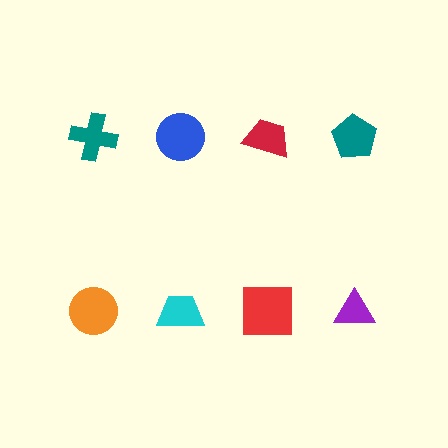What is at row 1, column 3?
A red trapezoid.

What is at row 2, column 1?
An orange circle.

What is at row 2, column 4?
A purple triangle.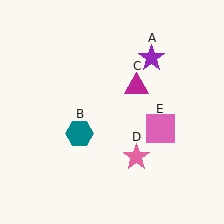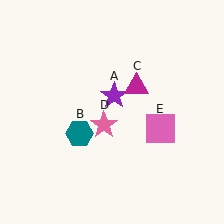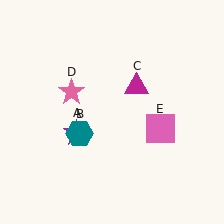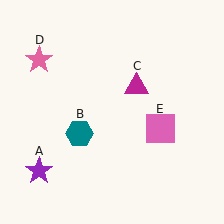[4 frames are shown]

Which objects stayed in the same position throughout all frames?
Teal hexagon (object B) and magenta triangle (object C) and pink square (object E) remained stationary.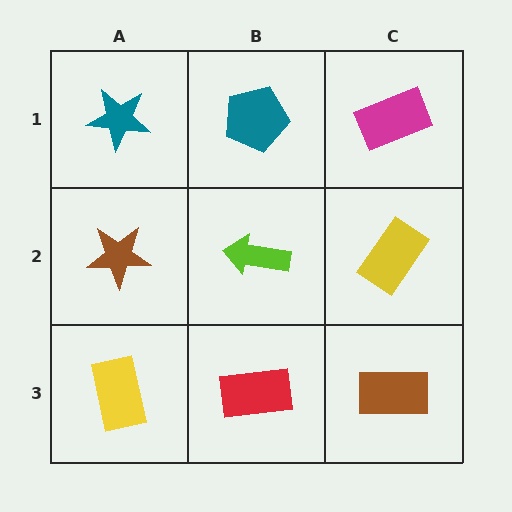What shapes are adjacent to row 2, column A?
A teal star (row 1, column A), a yellow rectangle (row 3, column A), a lime arrow (row 2, column B).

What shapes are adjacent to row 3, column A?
A brown star (row 2, column A), a red rectangle (row 3, column B).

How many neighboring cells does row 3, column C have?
2.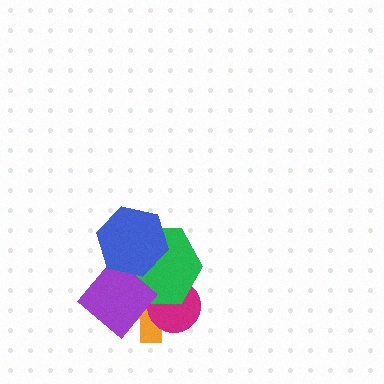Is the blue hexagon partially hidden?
No, no other shape covers it.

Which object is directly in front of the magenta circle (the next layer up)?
The green hexagon is directly in front of the magenta circle.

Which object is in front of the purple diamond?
The blue hexagon is in front of the purple diamond.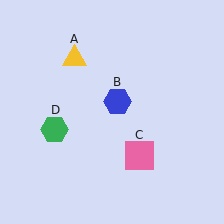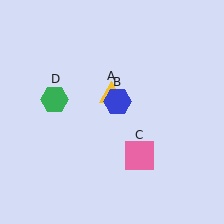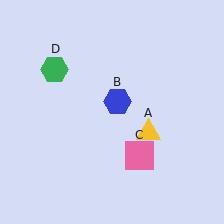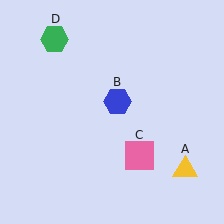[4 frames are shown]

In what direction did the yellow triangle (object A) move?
The yellow triangle (object A) moved down and to the right.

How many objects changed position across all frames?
2 objects changed position: yellow triangle (object A), green hexagon (object D).